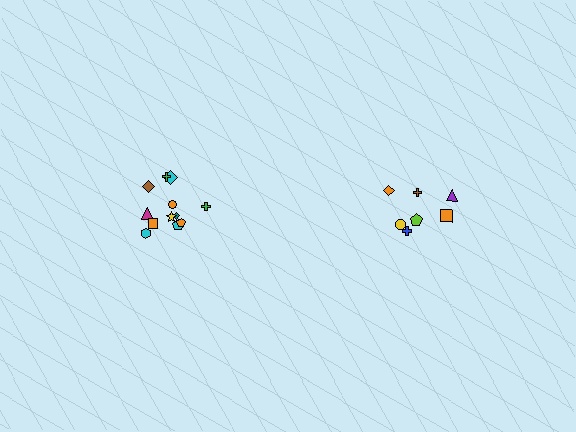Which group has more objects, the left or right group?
The left group.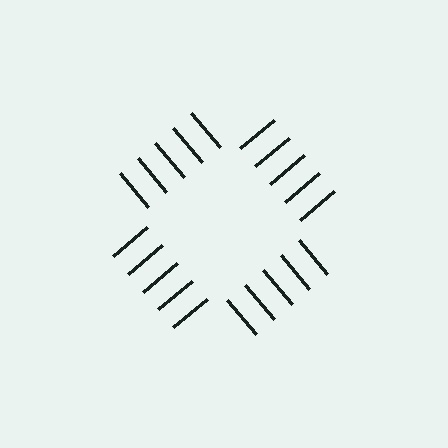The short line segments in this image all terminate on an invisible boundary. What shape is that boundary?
An illusory square — the line segments terminate on its edges but no continuous stroke is drawn.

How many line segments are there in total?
20 — 5 along each of the 4 edges.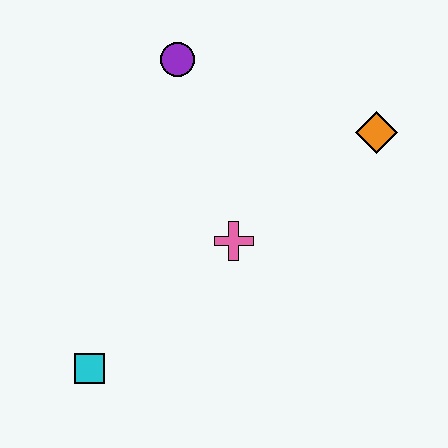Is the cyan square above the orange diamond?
No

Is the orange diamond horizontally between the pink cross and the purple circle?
No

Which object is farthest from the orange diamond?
The cyan square is farthest from the orange diamond.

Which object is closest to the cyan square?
The pink cross is closest to the cyan square.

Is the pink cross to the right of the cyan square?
Yes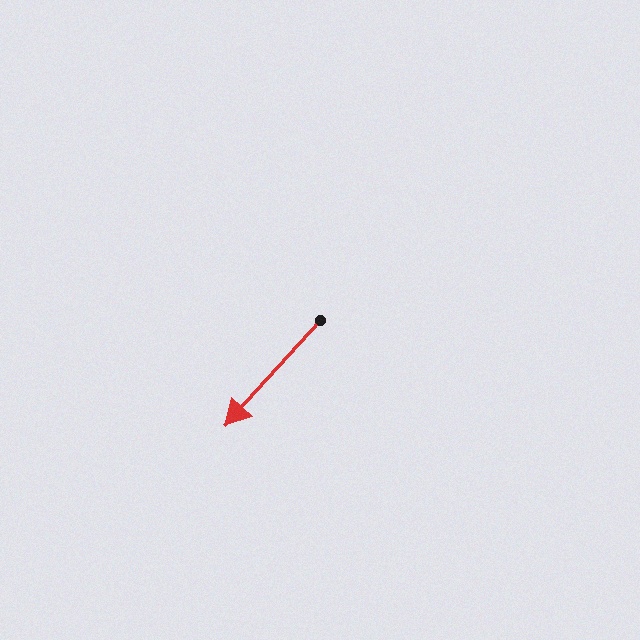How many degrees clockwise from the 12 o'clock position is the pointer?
Approximately 222 degrees.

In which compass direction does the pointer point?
Southwest.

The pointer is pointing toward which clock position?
Roughly 7 o'clock.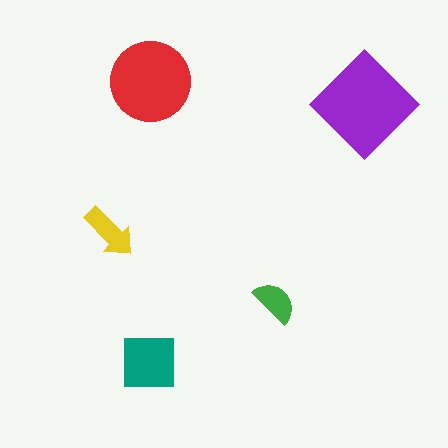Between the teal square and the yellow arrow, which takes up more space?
The teal square.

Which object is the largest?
The purple diamond.